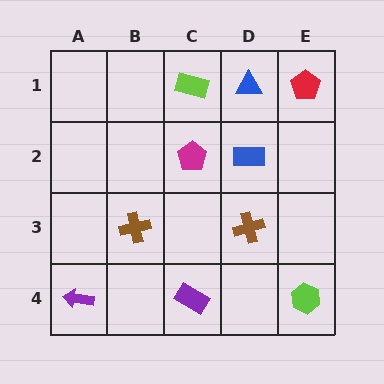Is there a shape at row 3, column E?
No, that cell is empty.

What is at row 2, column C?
A magenta pentagon.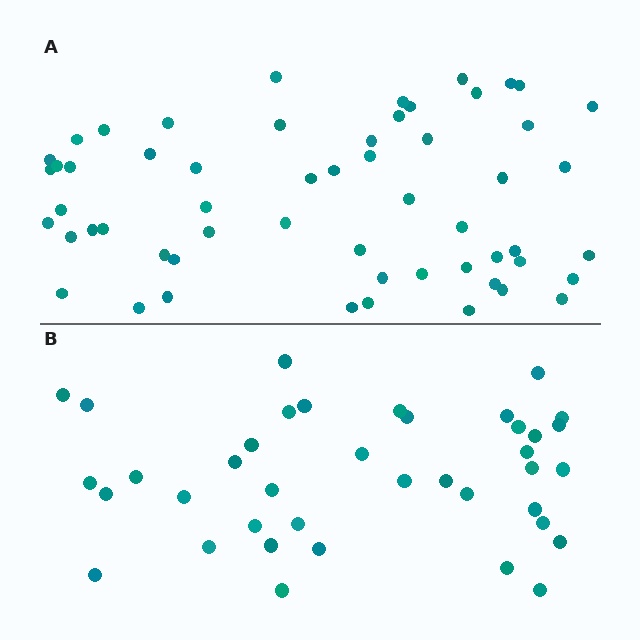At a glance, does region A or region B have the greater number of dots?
Region A (the top region) has more dots.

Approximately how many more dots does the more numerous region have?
Region A has approximately 20 more dots than region B.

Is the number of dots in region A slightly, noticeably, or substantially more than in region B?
Region A has substantially more. The ratio is roughly 1.5 to 1.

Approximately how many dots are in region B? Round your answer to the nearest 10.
About 40 dots. (The exact count is 39, which rounds to 40.)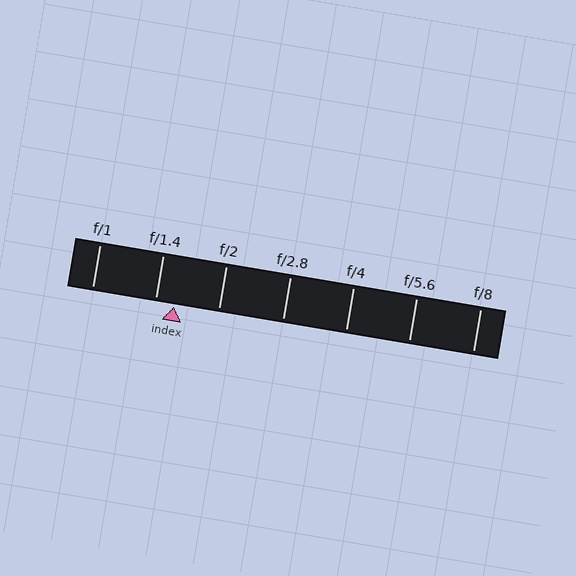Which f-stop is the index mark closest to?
The index mark is closest to f/1.4.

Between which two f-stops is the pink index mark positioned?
The index mark is between f/1.4 and f/2.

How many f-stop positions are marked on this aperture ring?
There are 7 f-stop positions marked.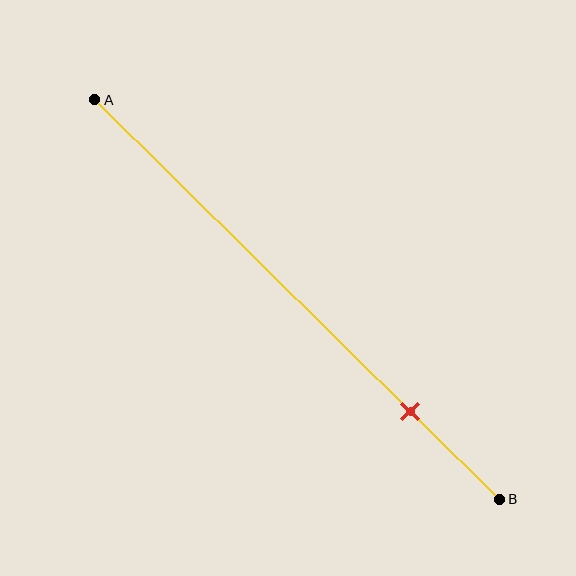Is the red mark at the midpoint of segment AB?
No, the mark is at about 80% from A, not at the 50% midpoint.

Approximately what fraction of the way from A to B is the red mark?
The red mark is approximately 80% of the way from A to B.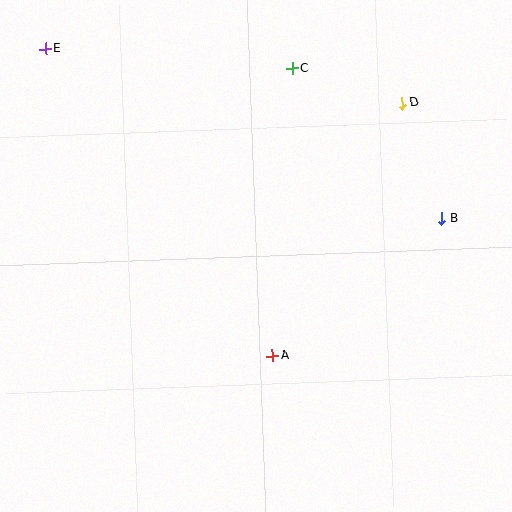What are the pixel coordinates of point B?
Point B is at (442, 218).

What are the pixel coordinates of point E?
Point E is at (46, 49).